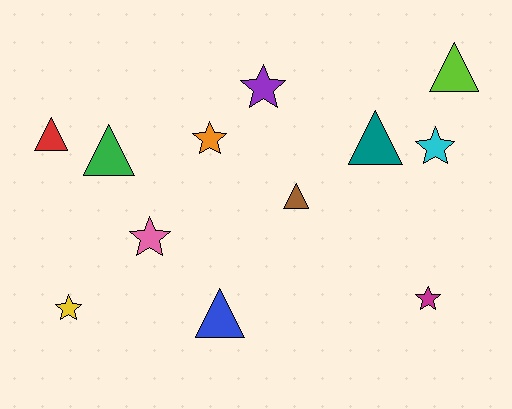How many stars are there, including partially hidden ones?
There are 6 stars.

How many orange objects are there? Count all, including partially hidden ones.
There is 1 orange object.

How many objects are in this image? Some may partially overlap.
There are 12 objects.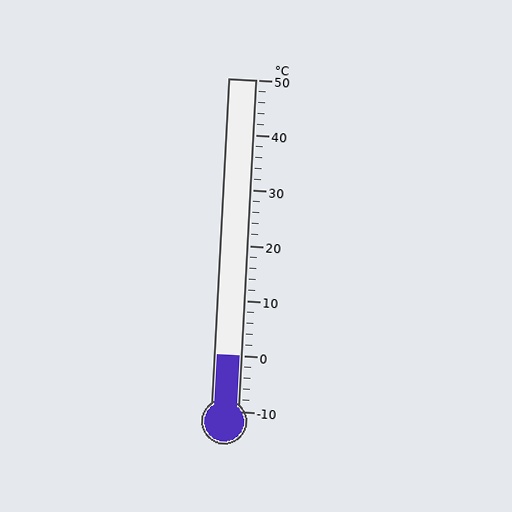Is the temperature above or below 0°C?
The temperature is at 0°C.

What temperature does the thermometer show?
The thermometer shows approximately 0°C.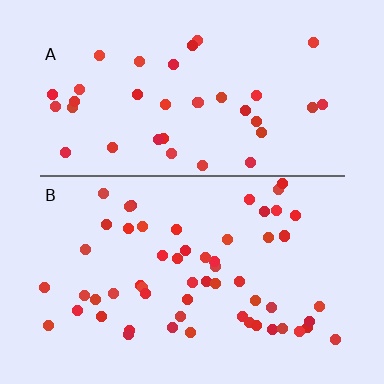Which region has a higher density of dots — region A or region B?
B (the bottom).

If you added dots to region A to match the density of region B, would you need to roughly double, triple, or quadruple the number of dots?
Approximately double.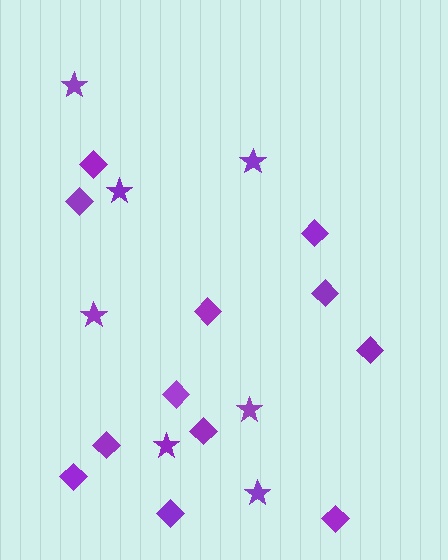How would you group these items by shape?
There are 2 groups: one group of stars (7) and one group of diamonds (12).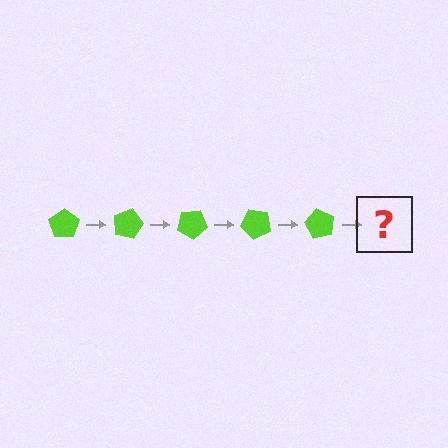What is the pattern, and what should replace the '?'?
The pattern is that the pentagon rotates 15 degrees each step. The '?' should be a lime pentagon rotated 75 degrees.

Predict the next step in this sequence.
The next step is a lime pentagon rotated 75 degrees.